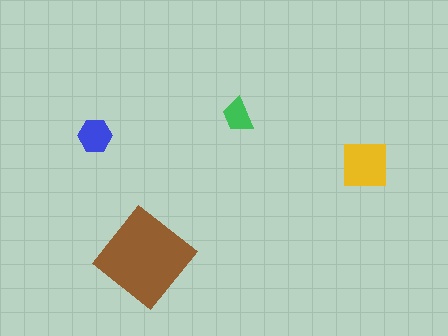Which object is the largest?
The brown diamond.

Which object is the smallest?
The green trapezoid.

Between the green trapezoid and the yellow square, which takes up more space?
The yellow square.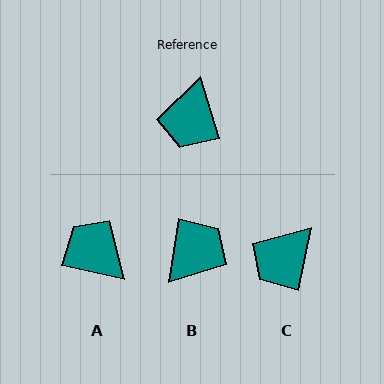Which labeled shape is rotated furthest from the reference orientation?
B, about 153 degrees away.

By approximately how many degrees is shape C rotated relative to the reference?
Approximately 29 degrees clockwise.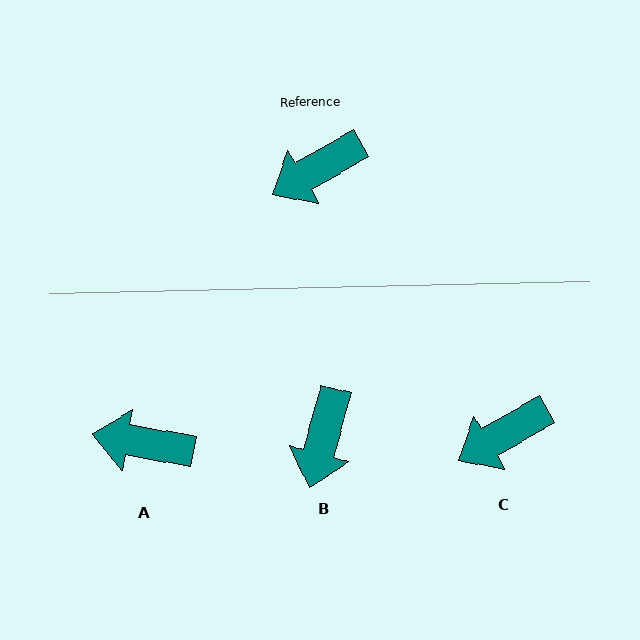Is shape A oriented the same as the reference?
No, it is off by about 40 degrees.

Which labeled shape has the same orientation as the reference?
C.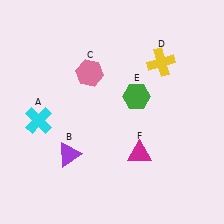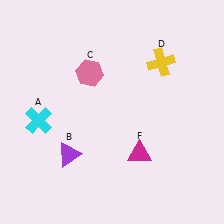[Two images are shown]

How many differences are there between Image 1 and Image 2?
There is 1 difference between the two images.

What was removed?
The green hexagon (E) was removed in Image 2.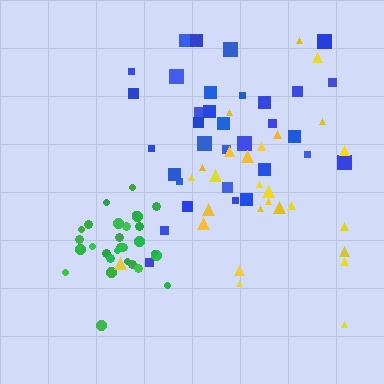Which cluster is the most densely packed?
Green.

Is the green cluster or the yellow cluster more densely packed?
Green.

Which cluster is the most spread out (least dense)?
Yellow.